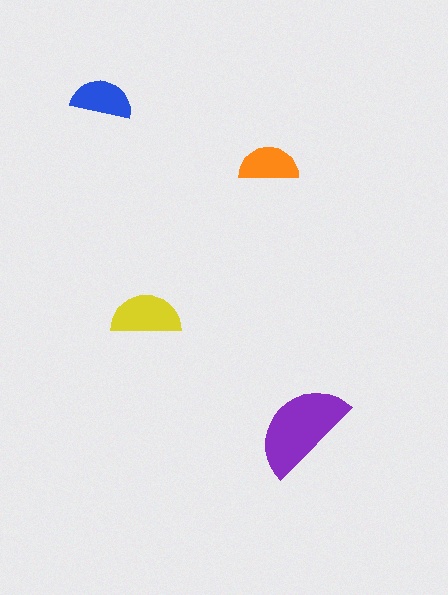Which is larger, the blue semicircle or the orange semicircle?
The blue one.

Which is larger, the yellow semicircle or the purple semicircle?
The purple one.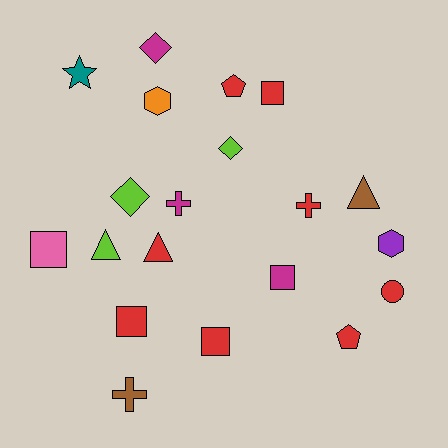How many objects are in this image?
There are 20 objects.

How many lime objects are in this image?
There are 3 lime objects.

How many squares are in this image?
There are 5 squares.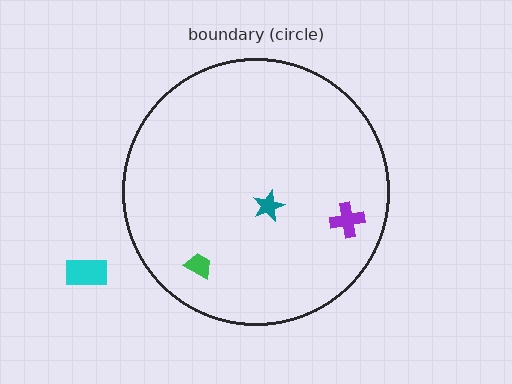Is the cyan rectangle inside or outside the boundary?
Outside.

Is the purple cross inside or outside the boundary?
Inside.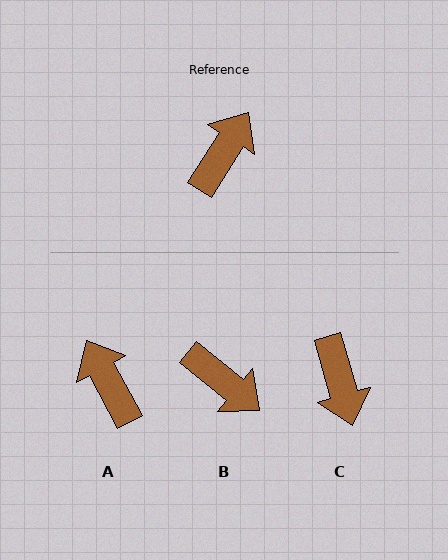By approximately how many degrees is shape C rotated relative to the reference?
Approximately 132 degrees clockwise.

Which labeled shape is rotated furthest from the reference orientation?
C, about 132 degrees away.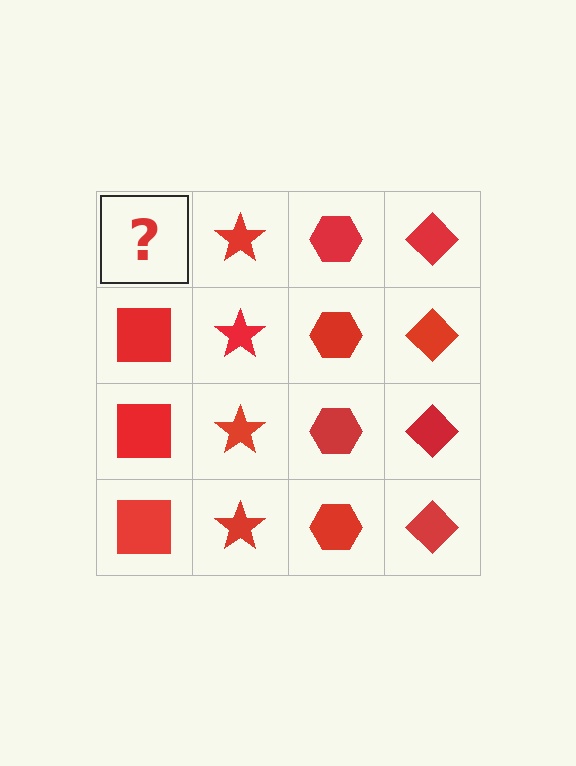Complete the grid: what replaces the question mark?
The question mark should be replaced with a red square.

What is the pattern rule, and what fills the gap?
The rule is that each column has a consistent shape. The gap should be filled with a red square.